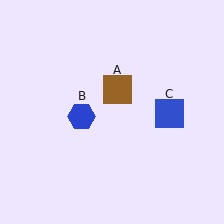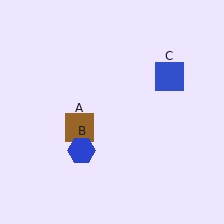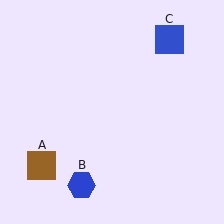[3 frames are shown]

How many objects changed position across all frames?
3 objects changed position: brown square (object A), blue hexagon (object B), blue square (object C).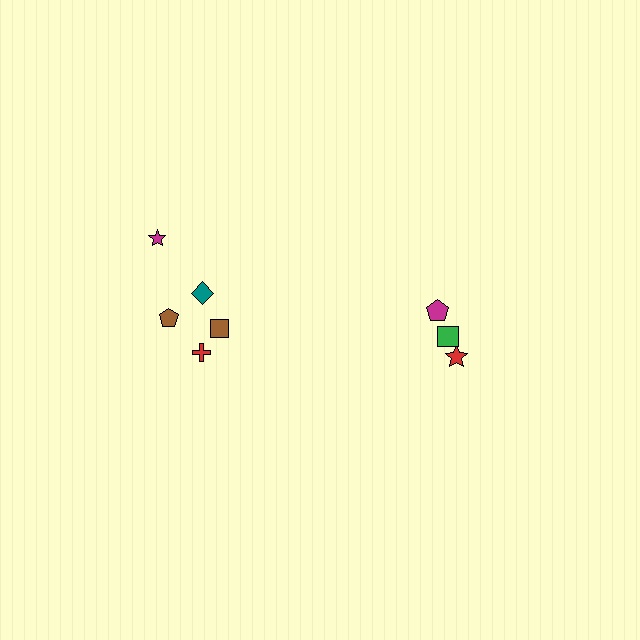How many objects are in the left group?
There are 5 objects.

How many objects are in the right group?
There are 3 objects.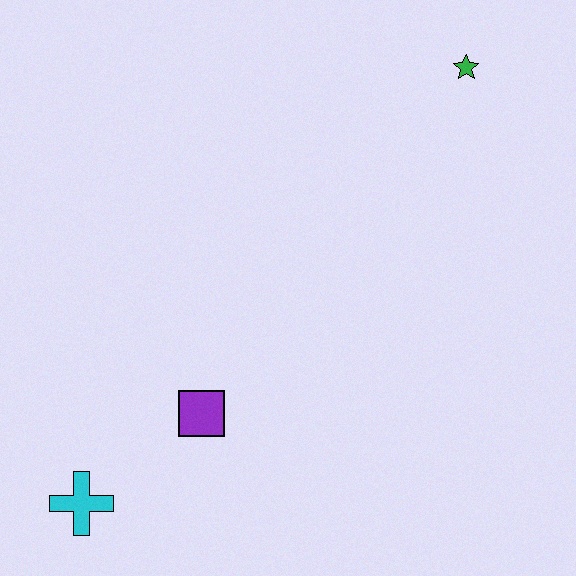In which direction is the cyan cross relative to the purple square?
The cyan cross is to the left of the purple square.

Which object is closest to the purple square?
The cyan cross is closest to the purple square.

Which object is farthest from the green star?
The cyan cross is farthest from the green star.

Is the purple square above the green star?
No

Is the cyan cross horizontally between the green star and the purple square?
No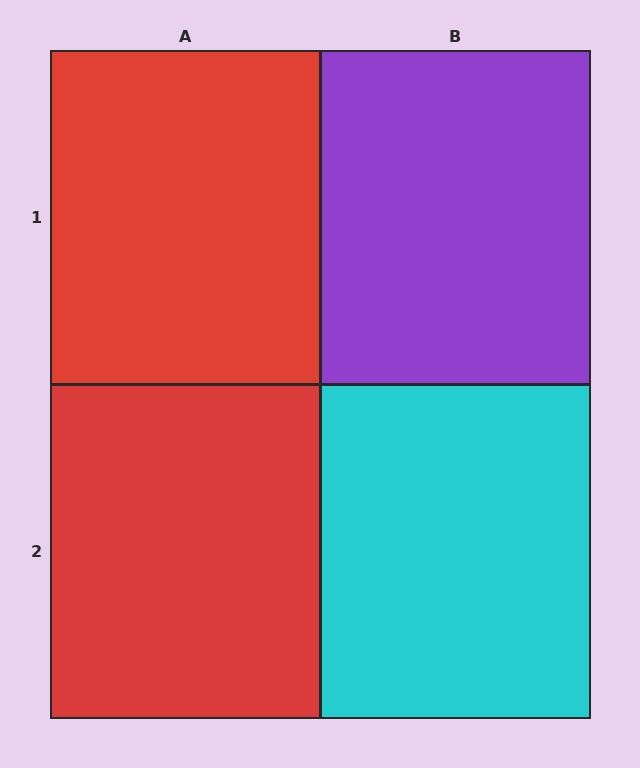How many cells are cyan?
1 cell is cyan.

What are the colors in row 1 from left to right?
Red, purple.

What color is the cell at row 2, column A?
Red.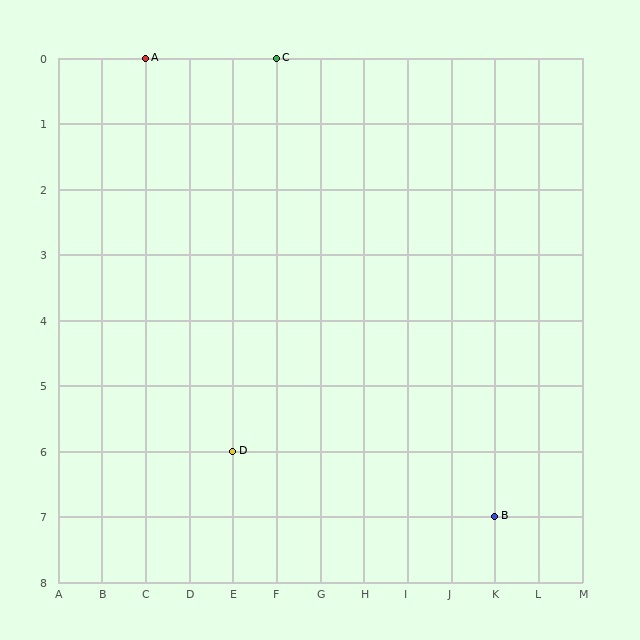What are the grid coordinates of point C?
Point C is at grid coordinates (F, 0).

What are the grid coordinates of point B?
Point B is at grid coordinates (K, 7).